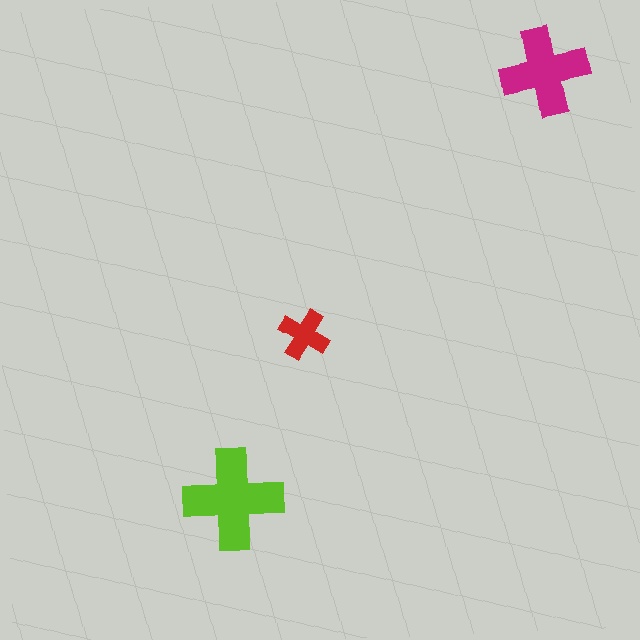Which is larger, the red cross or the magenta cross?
The magenta one.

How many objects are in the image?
There are 3 objects in the image.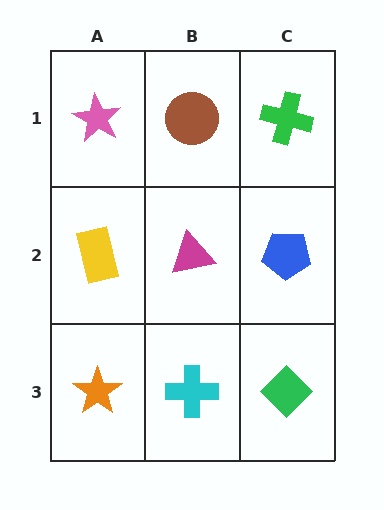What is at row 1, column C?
A green cross.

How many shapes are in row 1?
3 shapes.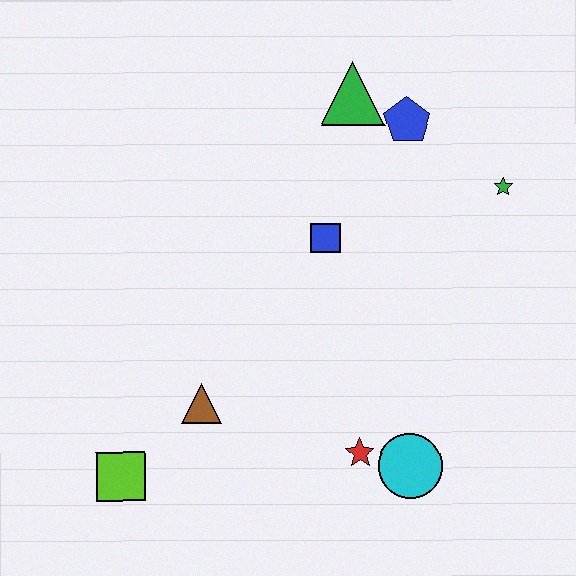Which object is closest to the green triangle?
The blue pentagon is closest to the green triangle.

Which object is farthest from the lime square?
The green star is farthest from the lime square.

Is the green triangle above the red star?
Yes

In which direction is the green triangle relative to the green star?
The green triangle is to the left of the green star.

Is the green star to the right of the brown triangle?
Yes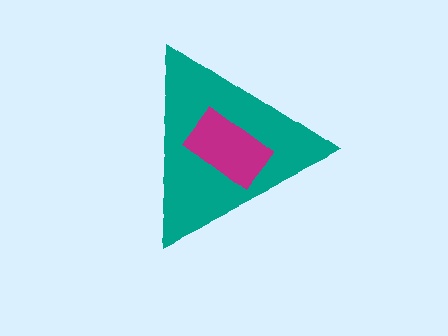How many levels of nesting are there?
2.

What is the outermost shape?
The teal triangle.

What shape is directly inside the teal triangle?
The magenta rectangle.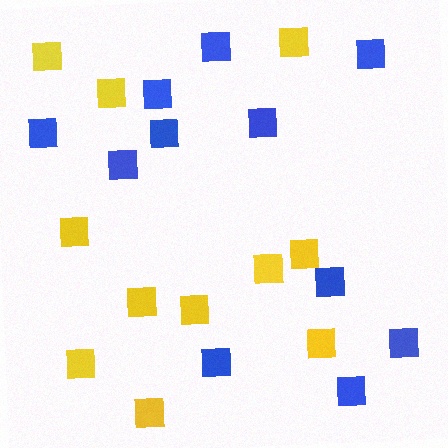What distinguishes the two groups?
There are 2 groups: one group of yellow squares (11) and one group of blue squares (11).